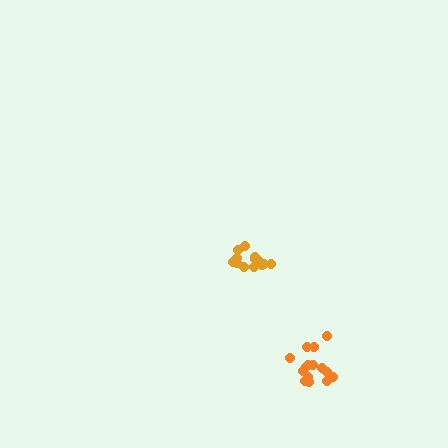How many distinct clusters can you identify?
There are 2 distinct clusters.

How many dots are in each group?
Group 1: 13 dots, Group 2: 15 dots (28 total).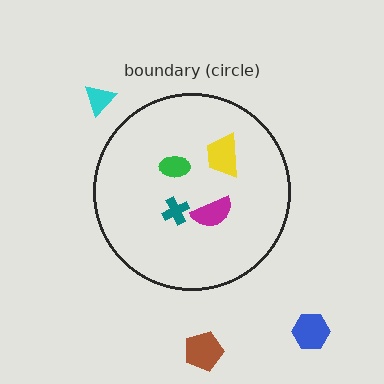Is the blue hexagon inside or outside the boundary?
Outside.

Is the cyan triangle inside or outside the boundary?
Outside.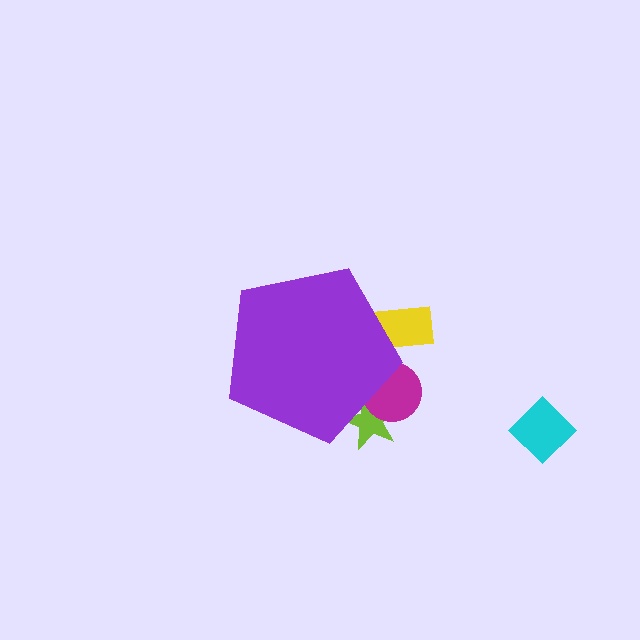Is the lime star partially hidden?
Yes, the lime star is partially hidden behind the purple pentagon.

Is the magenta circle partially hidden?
Yes, the magenta circle is partially hidden behind the purple pentagon.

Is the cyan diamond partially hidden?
No, the cyan diamond is fully visible.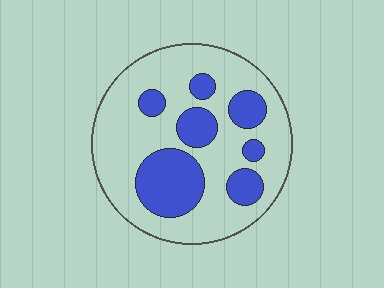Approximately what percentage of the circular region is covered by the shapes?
Approximately 30%.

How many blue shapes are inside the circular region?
7.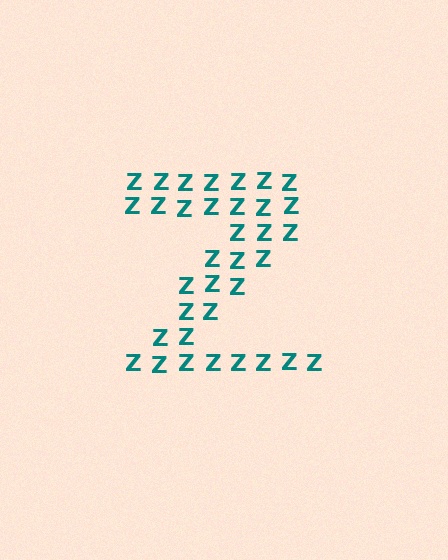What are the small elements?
The small elements are letter Z's.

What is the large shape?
The large shape is the letter Z.